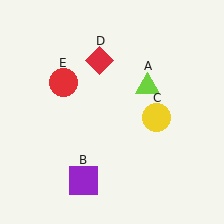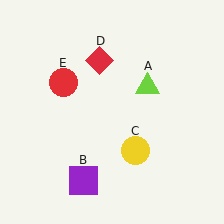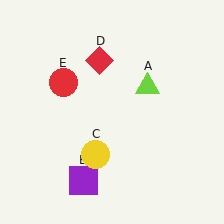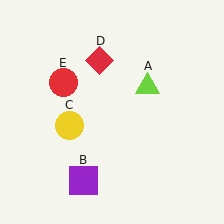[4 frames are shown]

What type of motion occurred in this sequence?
The yellow circle (object C) rotated clockwise around the center of the scene.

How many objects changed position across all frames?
1 object changed position: yellow circle (object C).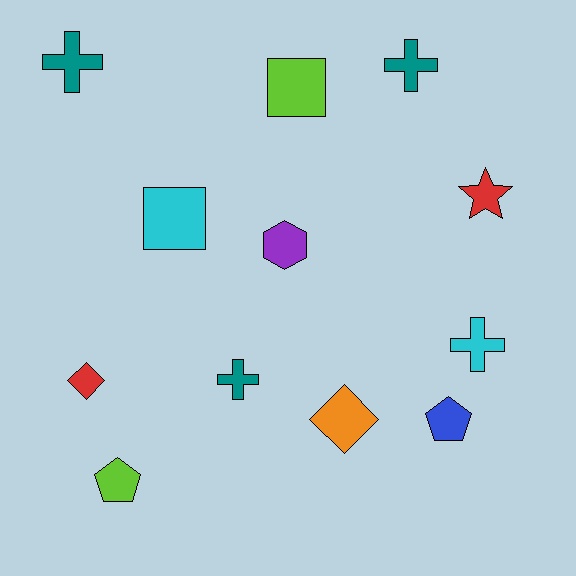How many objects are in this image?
There are 12 objects.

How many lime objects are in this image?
There are 2 lime objects.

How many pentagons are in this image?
There are 2 pentagons.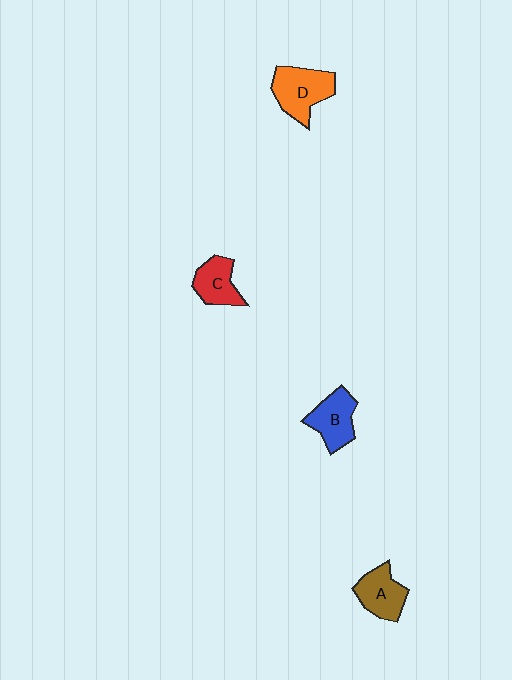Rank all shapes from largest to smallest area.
From largest to smallest: D (orange), B (blue), A (brown), C (red).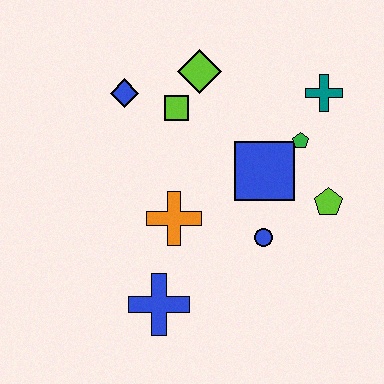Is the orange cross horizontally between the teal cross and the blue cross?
Yes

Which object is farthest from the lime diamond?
The blue cross is farthest from the lime diamond.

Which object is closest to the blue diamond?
The lime square is closest to the blue diamond.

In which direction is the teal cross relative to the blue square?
The teal cross is above the blue square.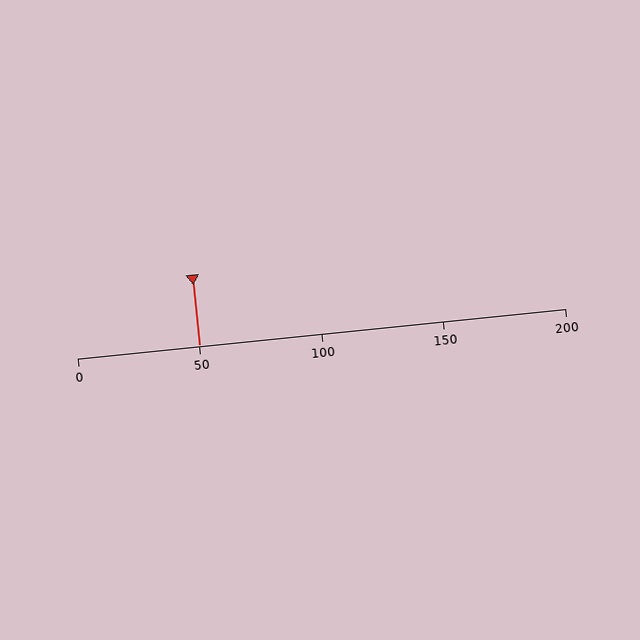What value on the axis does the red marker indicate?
The marker indicates approximately 50.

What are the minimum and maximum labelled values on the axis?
The axis runs from 0 to 200.